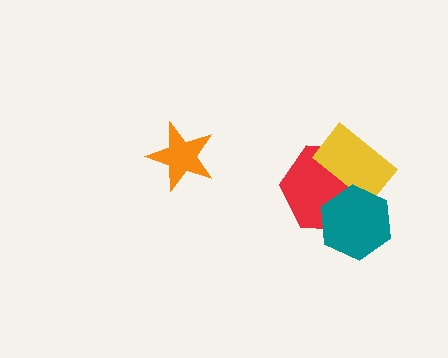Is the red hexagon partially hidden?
Yes, it is partially covered by another shape.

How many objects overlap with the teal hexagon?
2 objects overlap with the teal hexagon.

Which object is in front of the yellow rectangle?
The teal hexagon is in front of the yellow rectangle.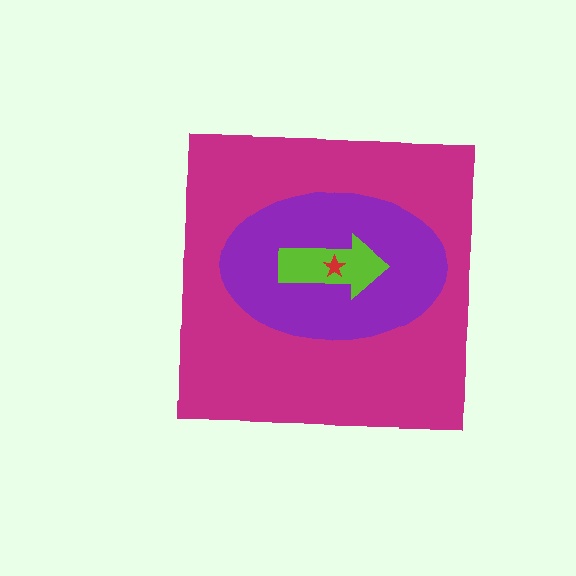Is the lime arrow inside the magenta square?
Yes.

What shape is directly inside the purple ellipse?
The lime arrow.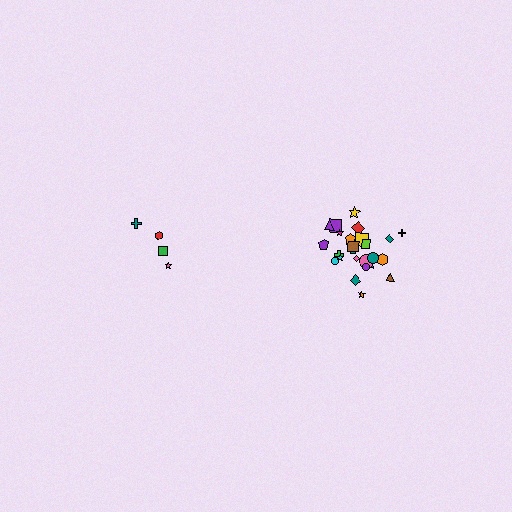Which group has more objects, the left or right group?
The right group.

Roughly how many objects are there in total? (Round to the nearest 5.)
Roughly 30 objects in total.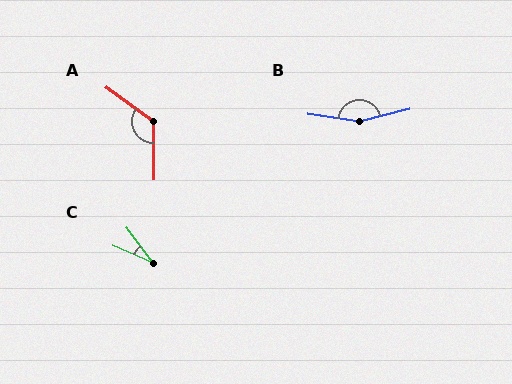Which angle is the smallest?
C, at approximately 30 degrees.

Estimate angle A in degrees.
Approximately 127 degrees.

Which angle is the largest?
B, at approximately 158 degrees.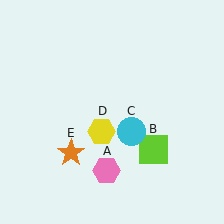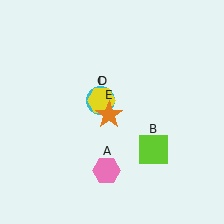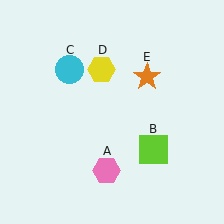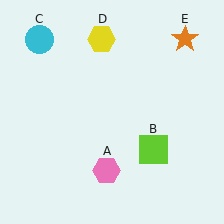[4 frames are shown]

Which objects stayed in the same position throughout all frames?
Pink hexagon (object A) and lime square (object B) remained stationary.